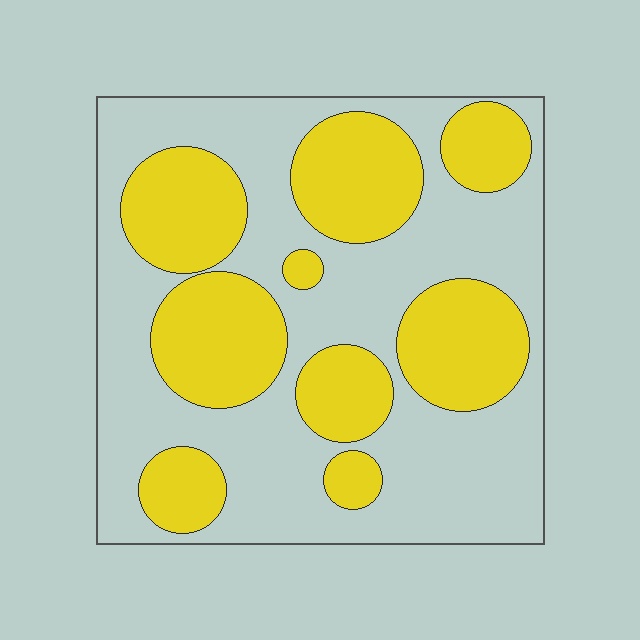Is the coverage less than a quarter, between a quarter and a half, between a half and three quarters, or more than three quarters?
Between a quarter and a half.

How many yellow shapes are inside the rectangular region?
9.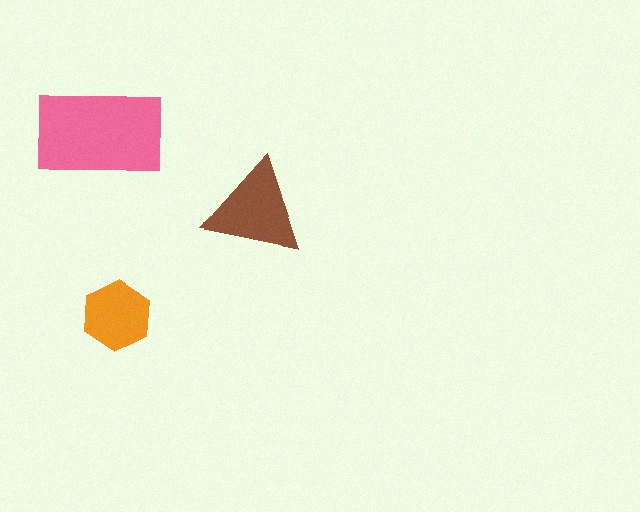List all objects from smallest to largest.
The orange hexagon, the brown triangle, the pink rectangle.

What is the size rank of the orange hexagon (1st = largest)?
3rd.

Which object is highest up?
The pink rectangle is topmost.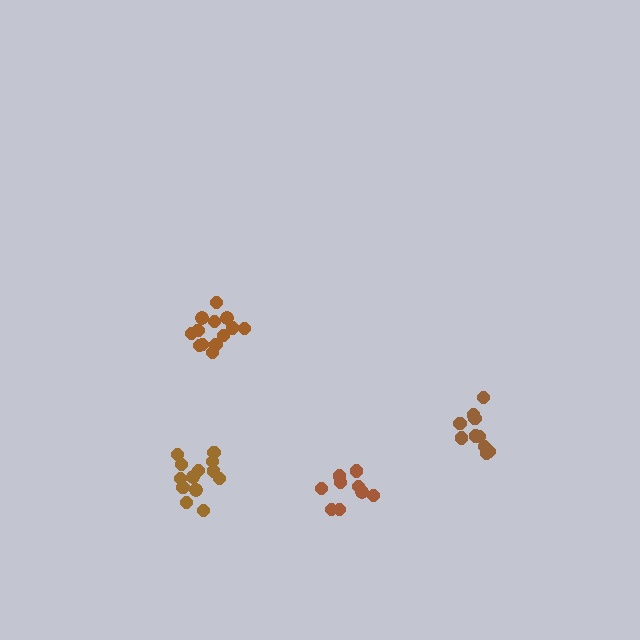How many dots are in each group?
Group 1: 13 dots, Group 2: 10 dots, Group 3: 9 dots, Group 4: 13 dots (45 total).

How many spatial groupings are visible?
There are 4 spatial groupings.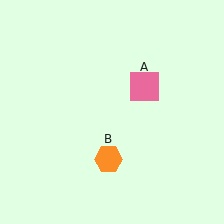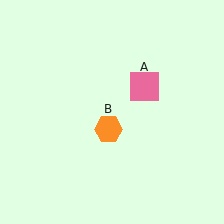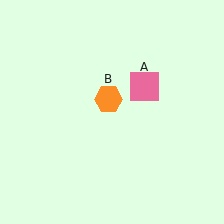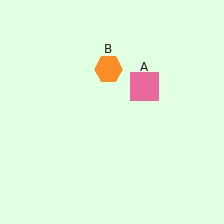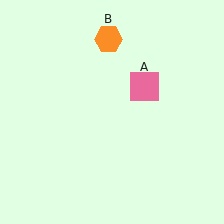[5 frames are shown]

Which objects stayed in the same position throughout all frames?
Pink square (object A) remained stationary.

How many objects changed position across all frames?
1 object changed position: orange hexagon (object B).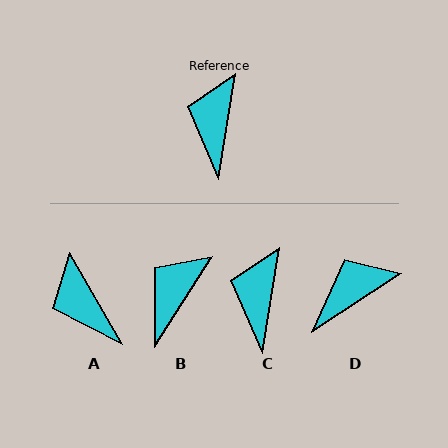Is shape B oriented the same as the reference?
No, it is off by about 23 degrees.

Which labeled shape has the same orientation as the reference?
C.